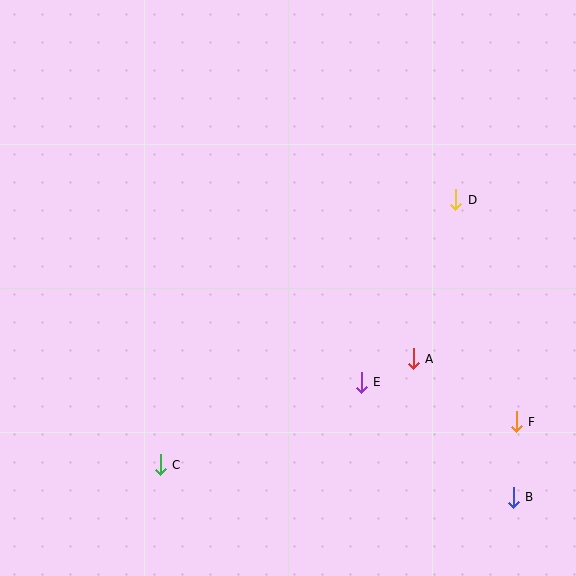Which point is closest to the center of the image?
Point E at (361, 382) is closest to the center.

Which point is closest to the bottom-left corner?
Point C is closest to the bottom-left corner.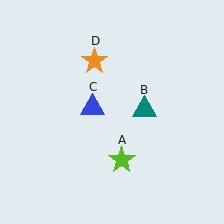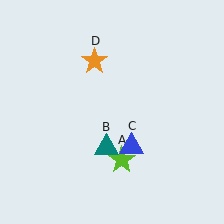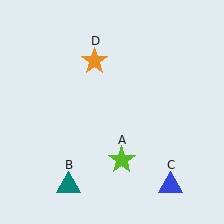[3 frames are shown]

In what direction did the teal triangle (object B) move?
The teal triangle (object B) moved down and to the left.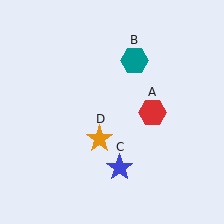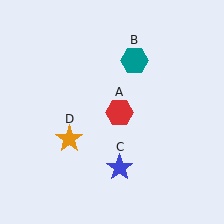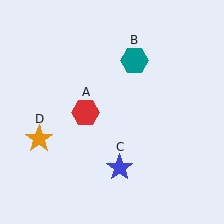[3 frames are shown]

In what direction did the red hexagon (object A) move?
The red hexagon (object A) moved left.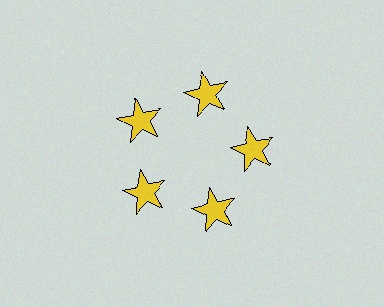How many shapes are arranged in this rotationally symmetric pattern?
There are 5 shapes, arranged in 5 groups of 1.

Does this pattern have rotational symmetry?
Yes, this pattern has 5-fold rotational symmetry. It looks the same after rotating 72 degrees around the center.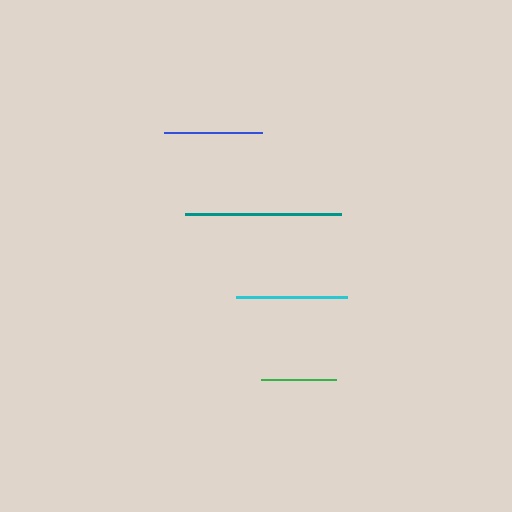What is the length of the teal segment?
The teal segment is approximately 157 pixels long.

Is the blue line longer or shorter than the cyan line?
The cyan line is longer than the blue line.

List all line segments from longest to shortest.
From longest to shortest: teal, cyan, blue, green.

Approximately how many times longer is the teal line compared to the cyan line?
The teal line is approximately 1.4 times the length of the cyan line.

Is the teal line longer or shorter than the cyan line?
The teal line is longer than the cyan line.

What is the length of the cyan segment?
The cyan segment is approximately 111 pixels long.